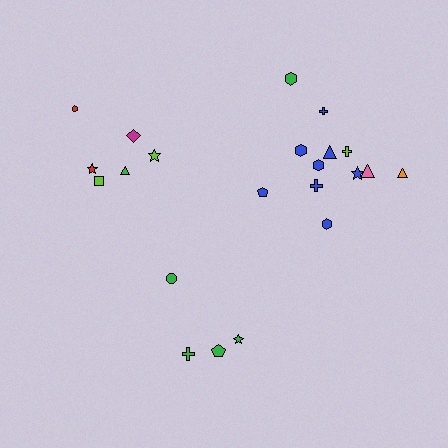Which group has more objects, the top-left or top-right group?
The top-right group.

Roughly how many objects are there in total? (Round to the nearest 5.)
Roughly 20 objects in total.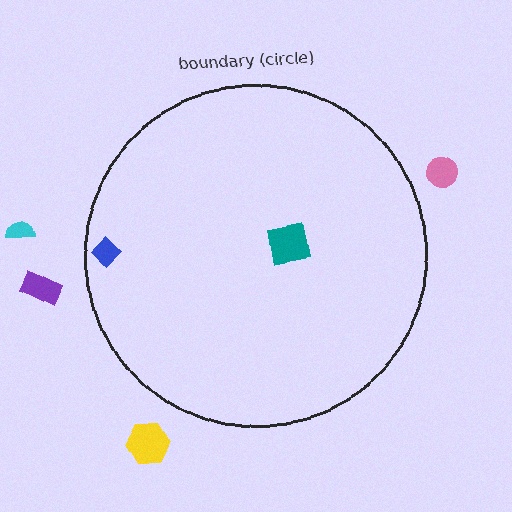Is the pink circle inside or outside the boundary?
Outside.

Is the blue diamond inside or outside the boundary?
Inside.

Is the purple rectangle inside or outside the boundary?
Outside.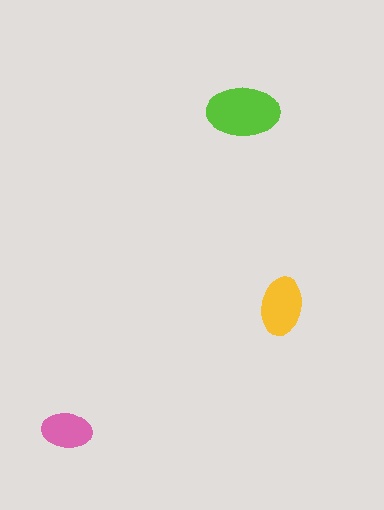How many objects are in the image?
There are 3 objects in the image.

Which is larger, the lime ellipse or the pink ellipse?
The lime one.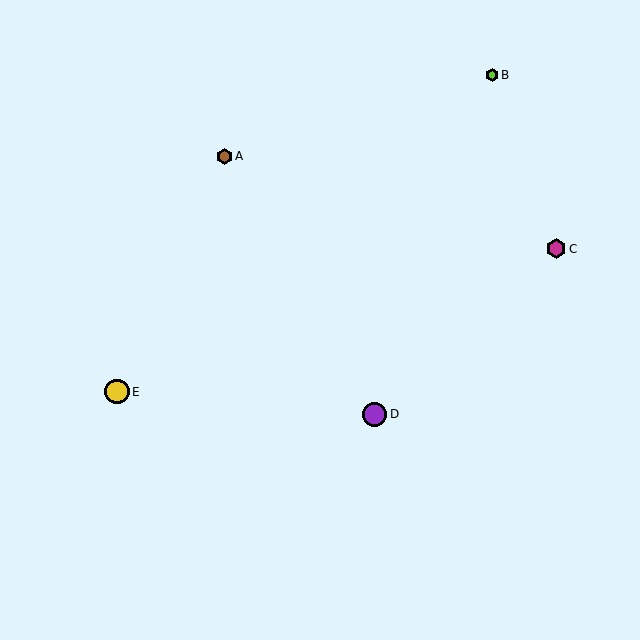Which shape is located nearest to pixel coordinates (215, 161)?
The brown hexagon (labeled A) at (224, 156) is nearest to that location.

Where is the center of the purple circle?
The center of the purple circle is at (375, 414).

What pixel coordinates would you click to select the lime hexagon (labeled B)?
Click at (492, 75) to select the lime hexagon B.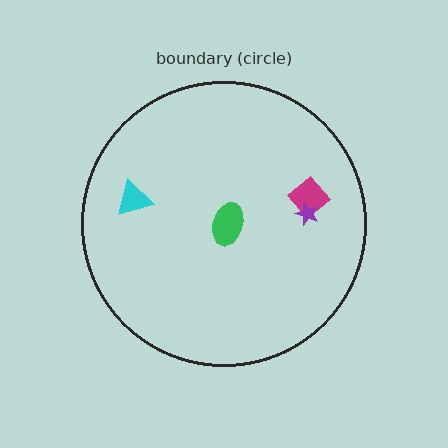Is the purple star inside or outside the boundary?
Inside.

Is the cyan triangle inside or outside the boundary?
Inside.